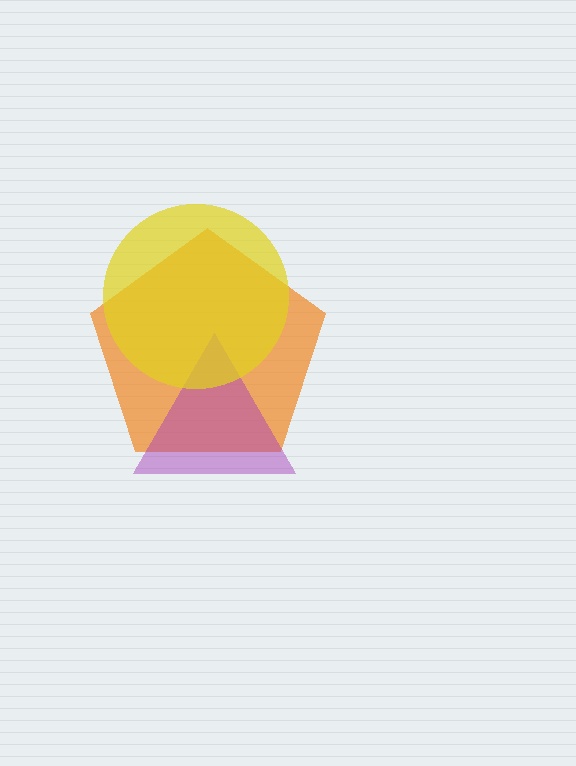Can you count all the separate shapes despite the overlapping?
Yes, there are 3 separate shapes.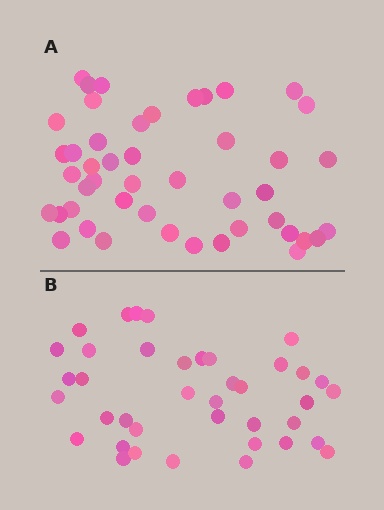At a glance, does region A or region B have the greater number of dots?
Region A (the top region) has more dots.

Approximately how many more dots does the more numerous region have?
Region A has roughly 8 or so more dots than region B.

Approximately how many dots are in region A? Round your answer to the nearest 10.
About 50 dots. (The exact count is 46, which rounds to 50.)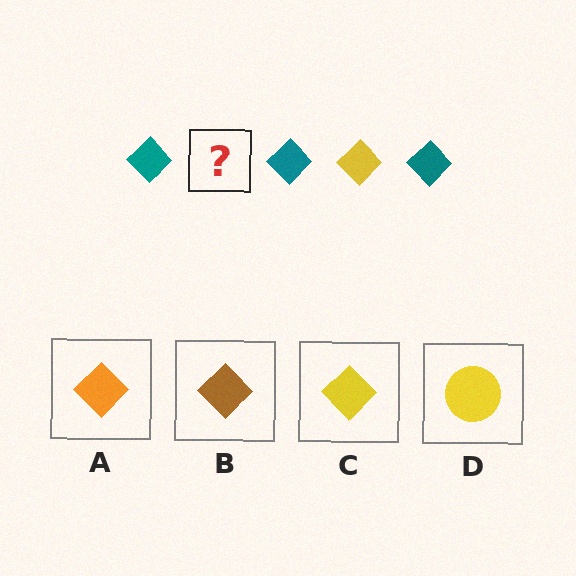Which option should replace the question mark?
Option C.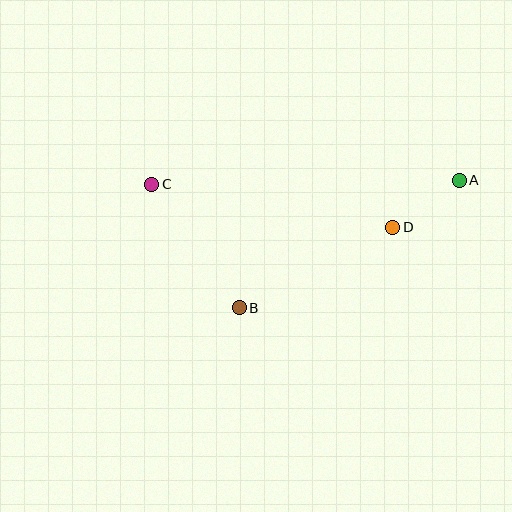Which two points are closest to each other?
Points A and D are closest to each other.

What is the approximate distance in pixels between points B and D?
The distance between B and D is approximately 173 pixels.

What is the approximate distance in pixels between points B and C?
The distance between B and C is approximately 151 pixels.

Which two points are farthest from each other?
Points A and C are farthest from each other.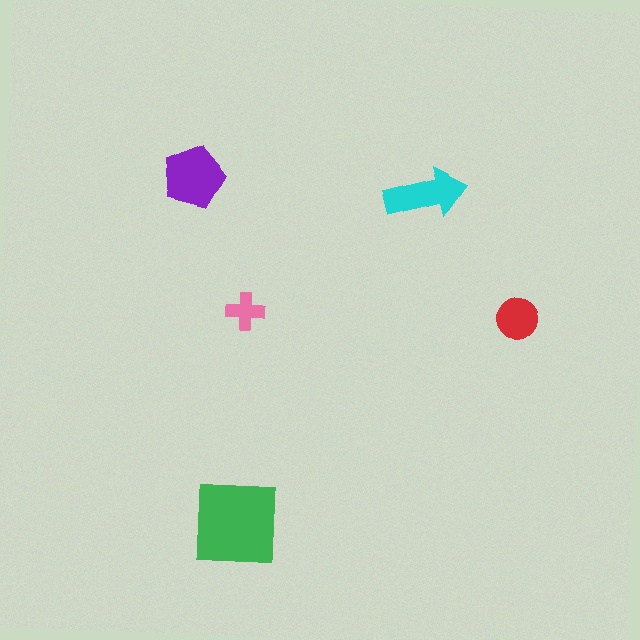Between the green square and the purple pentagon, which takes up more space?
The green square.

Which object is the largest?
The green square.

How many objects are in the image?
There are 5 objects in the image.